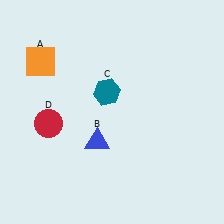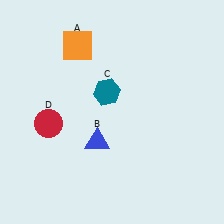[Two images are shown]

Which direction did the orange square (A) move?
The orange square (A) moved right.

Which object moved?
The orange square (A) moved right.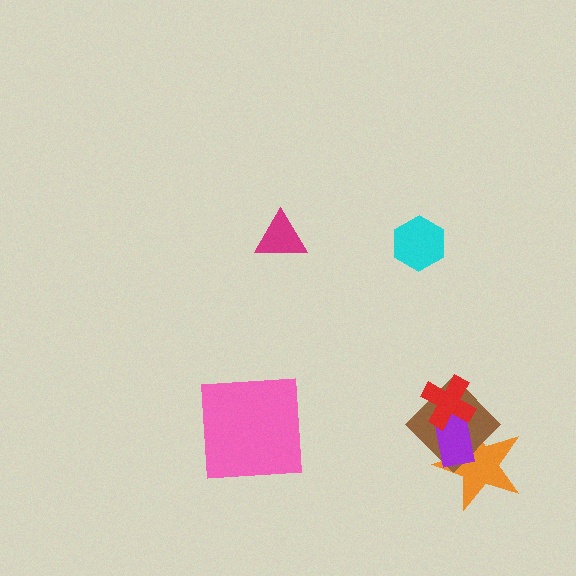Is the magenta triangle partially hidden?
No, no other shape covers it.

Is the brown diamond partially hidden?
Yes, it is partially covered by another shape.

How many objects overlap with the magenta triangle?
0 objects overlap with the magenta triangle.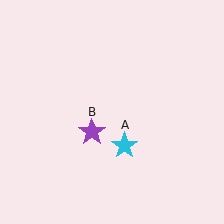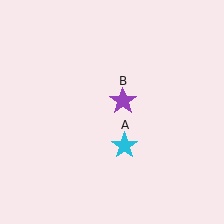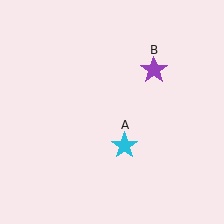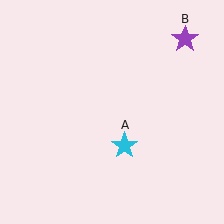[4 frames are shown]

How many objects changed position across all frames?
1 object changed position: purple star (object B).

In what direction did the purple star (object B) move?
The purple star (object B) moved up and to the right.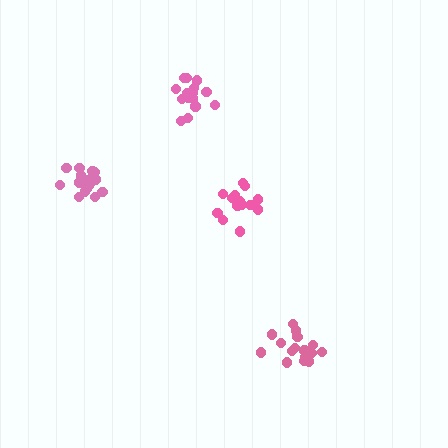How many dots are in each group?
Group 1: 18 dots, Group 2: 17 dots, Group 3: 17 dots, Group 4: 15 dots (67 total).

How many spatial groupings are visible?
There are 4 spatial groupings.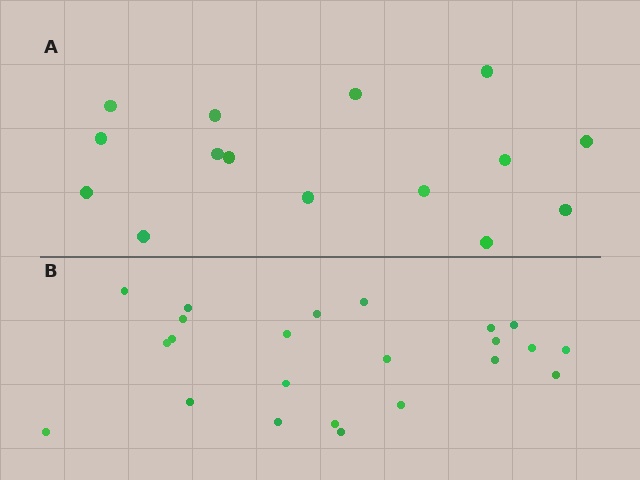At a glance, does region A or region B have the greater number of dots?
Region B (the bottom region) has more dots.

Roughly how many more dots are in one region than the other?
Region B has roughly 8 or so more dots than region A.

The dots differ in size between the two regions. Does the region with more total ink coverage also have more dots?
No. Region A has more total ink coverage because its dots are larger, but region B actually contains more individual dots. Total area can be misleading — the number of items is what matters here.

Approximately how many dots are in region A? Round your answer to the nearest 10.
About 20 dots. (The exact count is 15, which rounds to 20.)